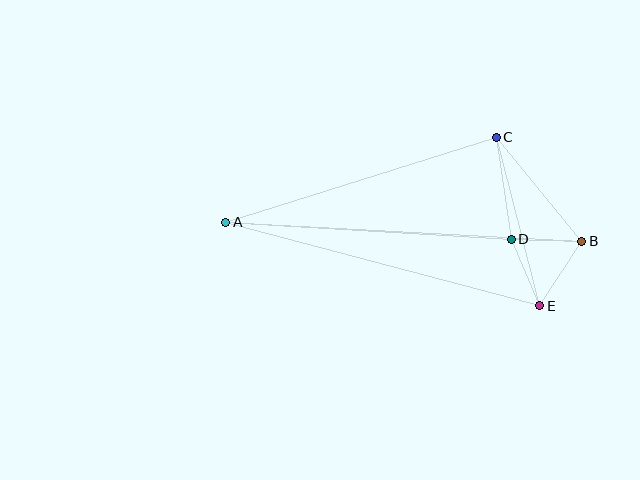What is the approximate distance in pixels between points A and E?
The distance between A and E is approximately 325 pixels.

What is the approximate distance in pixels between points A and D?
The distance between A and D is approximately 286 pixels.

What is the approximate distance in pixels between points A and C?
The distance between A and C is approximately 284 pixels.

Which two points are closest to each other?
Points B and D are closest to each other.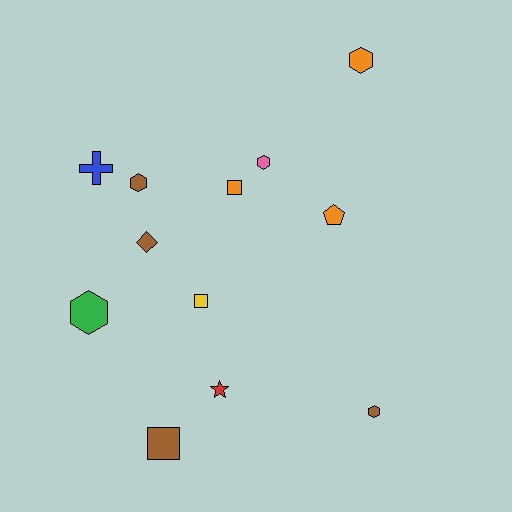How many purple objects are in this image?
There are no purple objects.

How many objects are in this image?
There are 12 objects.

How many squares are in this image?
There are 3 squares.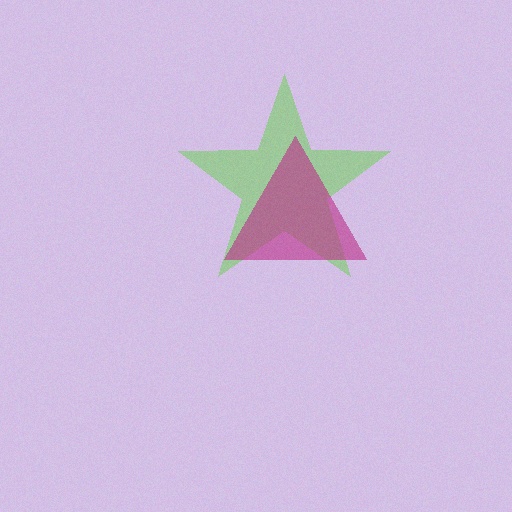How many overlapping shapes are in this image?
There are 2 overlapping shapes in the image.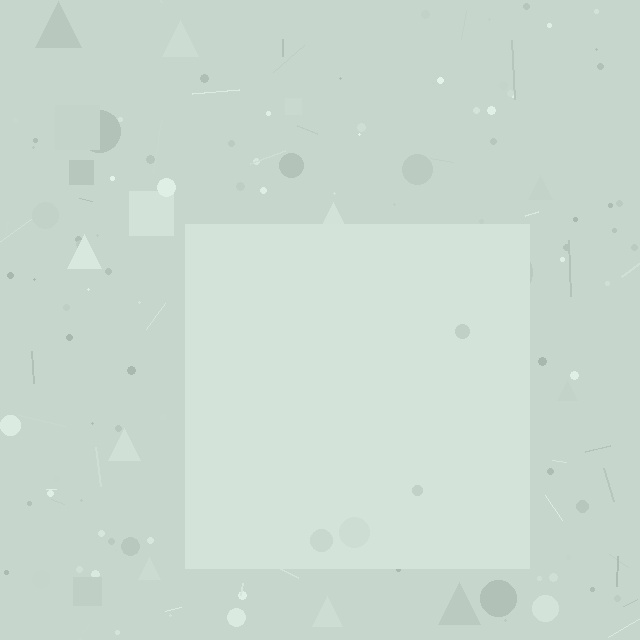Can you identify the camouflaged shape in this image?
The camouflaged shape is a square.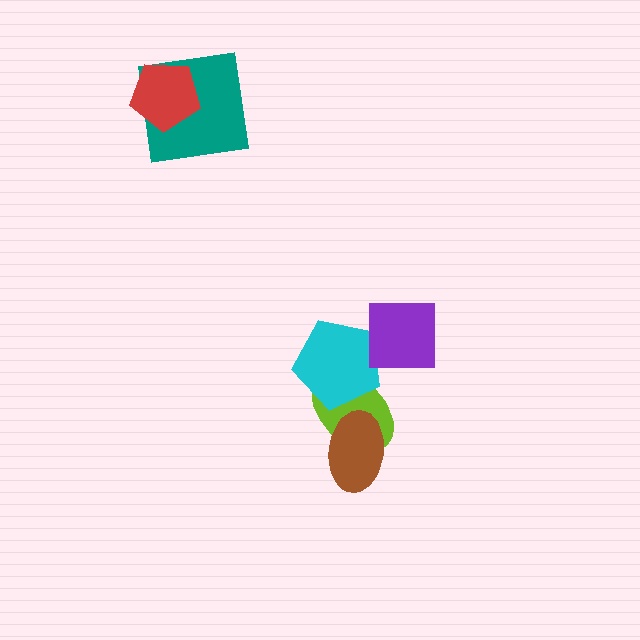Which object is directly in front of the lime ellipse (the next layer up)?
The brown ellipse is directly in front of the lime ellipse.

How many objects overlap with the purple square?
1 object overlaps with the purple square.